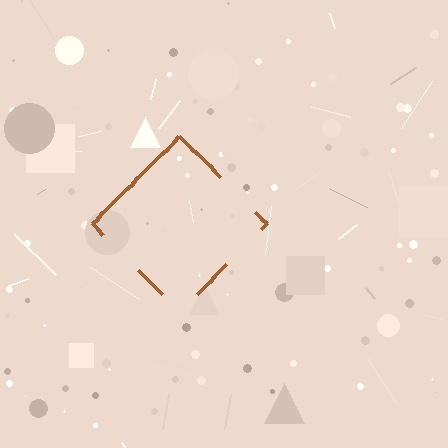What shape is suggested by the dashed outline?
The dashed outline suggests a diamond.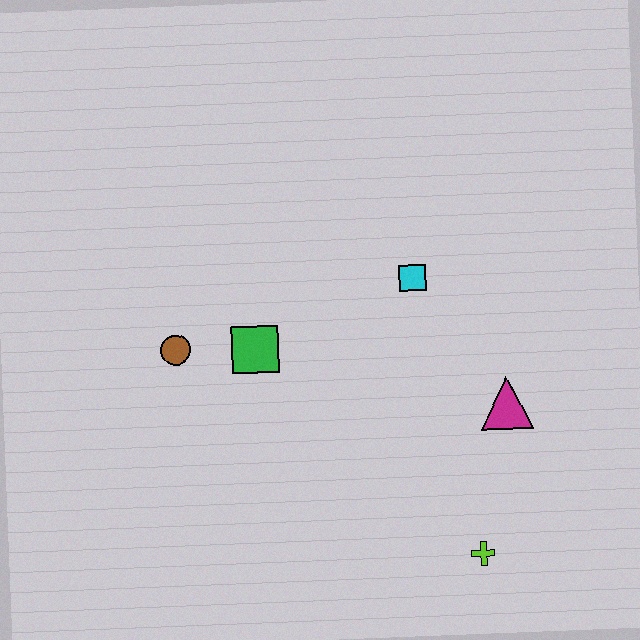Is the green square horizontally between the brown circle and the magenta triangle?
Yes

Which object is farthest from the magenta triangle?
The brown circle is farthest from the magenta triangle.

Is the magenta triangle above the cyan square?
No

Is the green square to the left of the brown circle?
No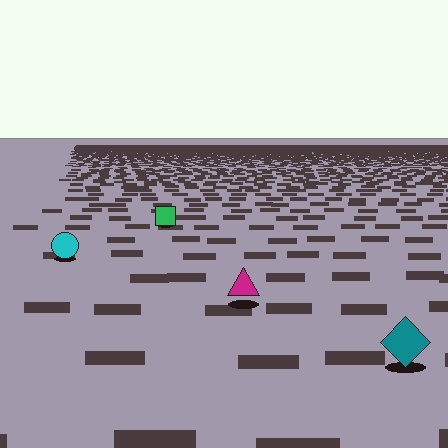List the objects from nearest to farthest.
From nearest to farthest: the teal diamond, the magenta triangle, the cyan circle, the green square.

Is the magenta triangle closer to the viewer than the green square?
Yes. The magenta triangle is closer — you can tell from the texture gradient: the ground texture is coarser near it.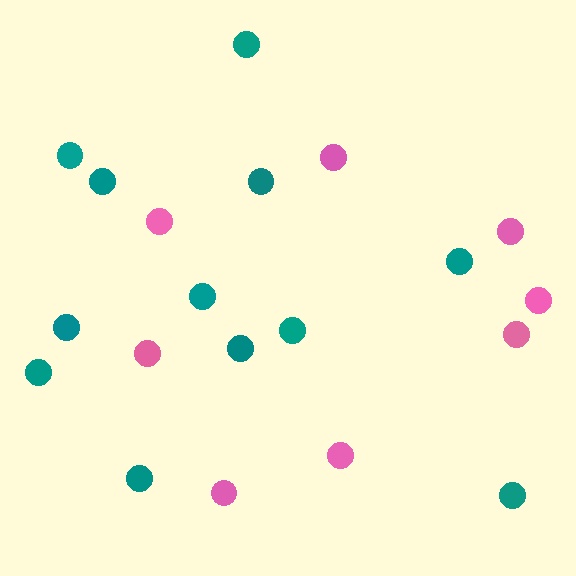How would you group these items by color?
There are 2 groups: one group of teal circles (12) and one group of pink circles (8).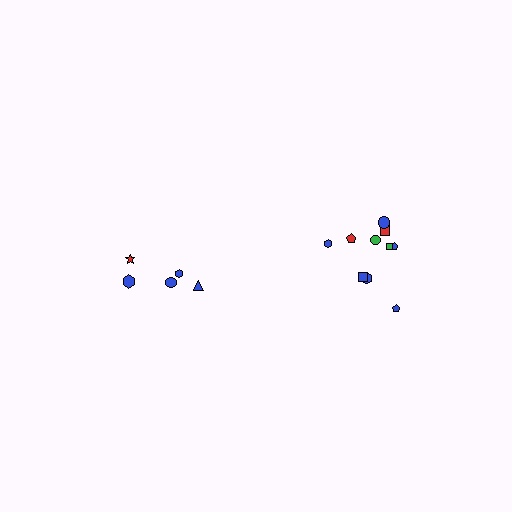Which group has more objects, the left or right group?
The right group.